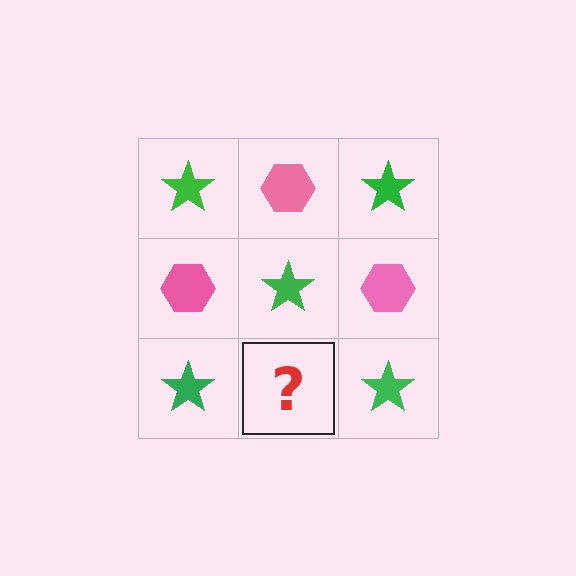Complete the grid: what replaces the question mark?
The question mark should be replaced with a pink hexagon.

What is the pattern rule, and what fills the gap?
The rule is that it alternates green star and pink hexagon in a checkerboard pattern. The gap should be filled with a pink hexagon.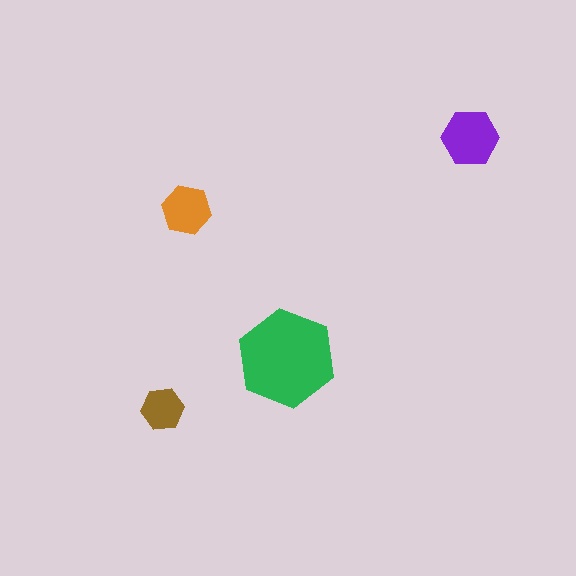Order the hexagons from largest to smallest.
the green one, the purple one, the orange one, the brown one.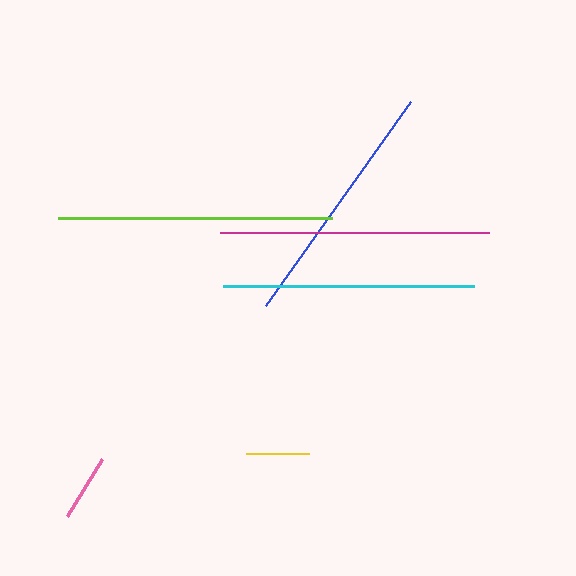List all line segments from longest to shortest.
From longest to shortest: lime, magenta, blue, cyan, pink, yellow.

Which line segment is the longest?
The lime line is the longest at approximately 274 pixels.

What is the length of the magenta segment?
The magenta segment is approximately 268 pixels long.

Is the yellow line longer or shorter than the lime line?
The lime line is longer than the yellow line.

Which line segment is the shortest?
The yellow line is the shortest at approximately 63 pixels.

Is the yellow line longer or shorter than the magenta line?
The magenta line is longer than the yellow line.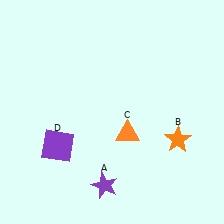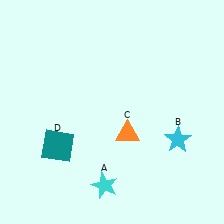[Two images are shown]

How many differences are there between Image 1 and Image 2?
There are 3 differences between the two images.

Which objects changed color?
A changed from purple to cyan. B changed from orange to cyan. D changed from purple to teal.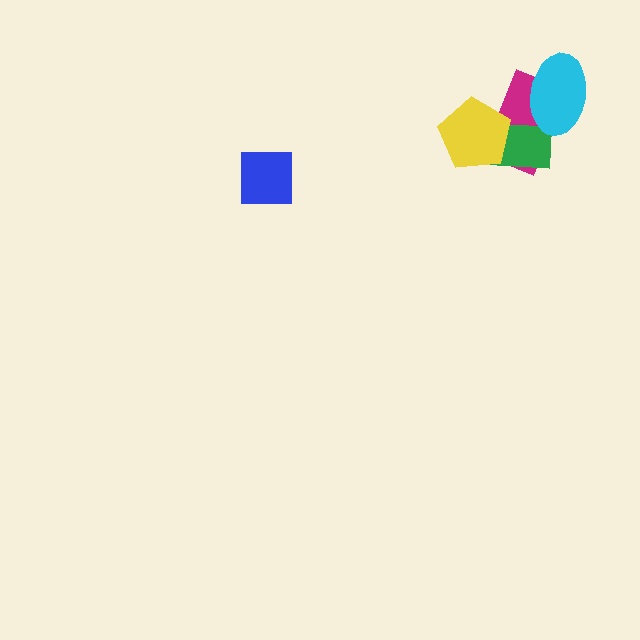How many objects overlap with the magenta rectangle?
3 objects overlap with the magenta rectangle.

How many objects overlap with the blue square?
0 objects overlap with the blue square.